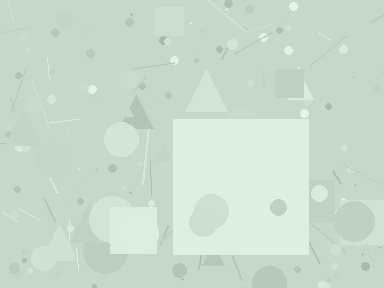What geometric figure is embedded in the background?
A square is embedded in the background.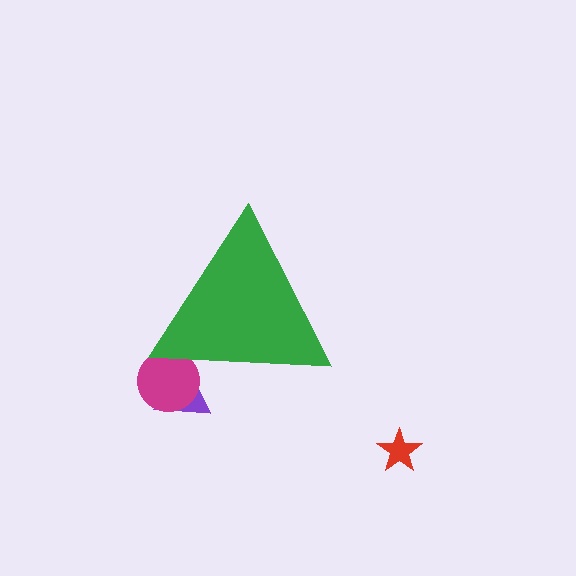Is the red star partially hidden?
No, the red star is fully visible.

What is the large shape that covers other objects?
A green triangle.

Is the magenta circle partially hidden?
Yes, the magenta circle is partially hidden behind the green triangle.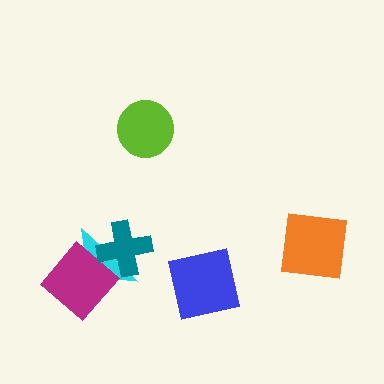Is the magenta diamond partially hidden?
Yes, it is partially covered by another shape.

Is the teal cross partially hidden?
No, no other shape covers it.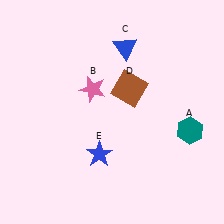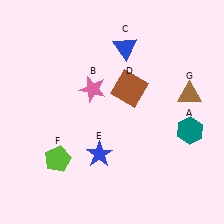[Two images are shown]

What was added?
A lime pentagon (F), a brown triangle (G) were added in Image 2.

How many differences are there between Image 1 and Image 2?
There are 2 differences between the two images.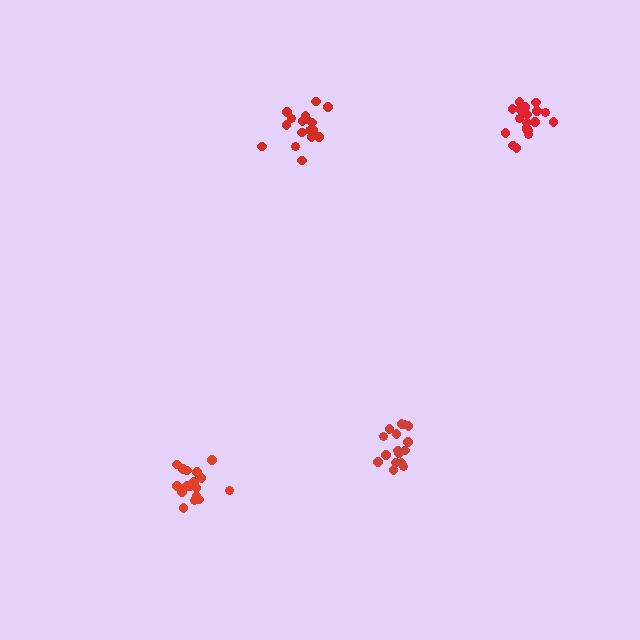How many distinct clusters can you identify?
There are 4 distinct clusters.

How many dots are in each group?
Group 1: 16 dots, Group 2: 18 dots, Group 3: 17 dots, Group 4: 21 dots (72 total).